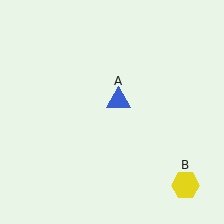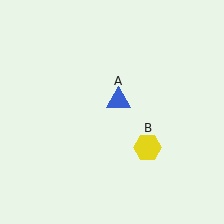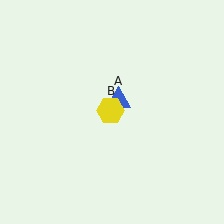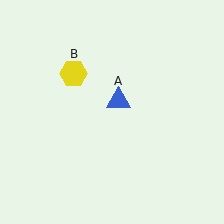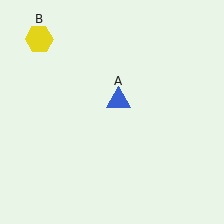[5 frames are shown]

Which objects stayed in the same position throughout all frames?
Blue triangle (object A) remained stationary.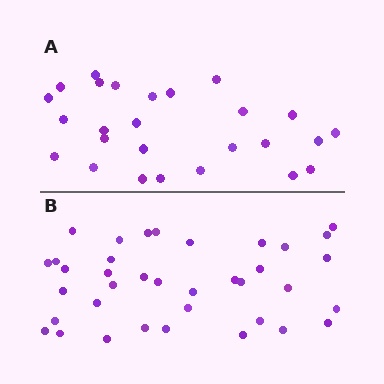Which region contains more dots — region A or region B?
Region B (the bottom region) has more dots.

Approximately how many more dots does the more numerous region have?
Region B has roughly 12 or so more dots than region A.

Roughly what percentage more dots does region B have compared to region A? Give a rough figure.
About 40% more.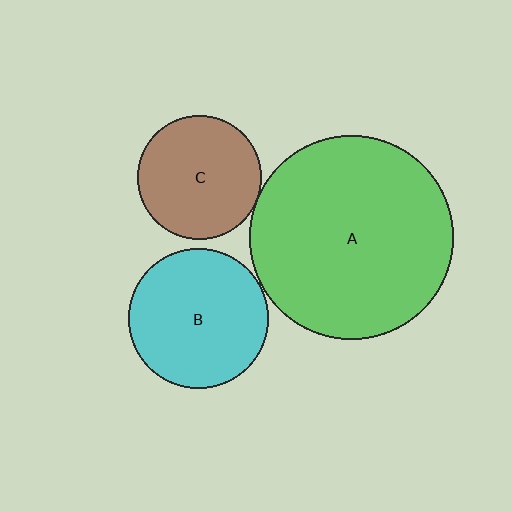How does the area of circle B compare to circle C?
Approximately 1.3 times.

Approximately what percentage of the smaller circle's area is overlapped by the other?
Approximately 5%.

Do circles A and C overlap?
Yes.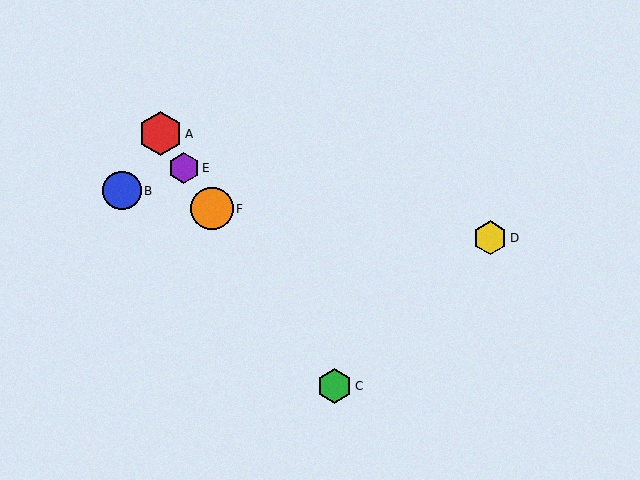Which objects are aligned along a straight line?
Objects A, C, E, F are aligned along a straight line.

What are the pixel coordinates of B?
Object B is at (122, 191).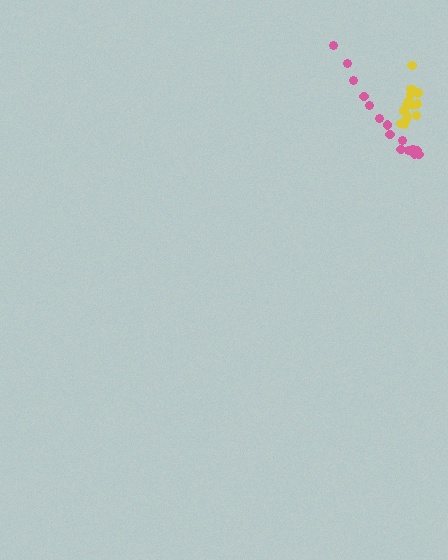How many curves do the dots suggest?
There are 2 distinct paths.